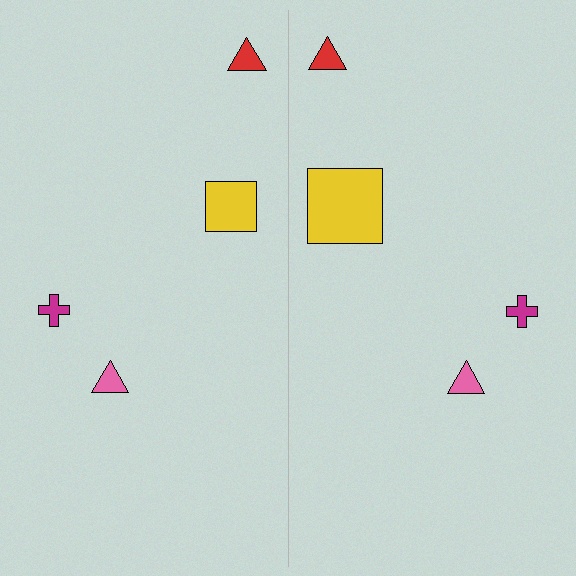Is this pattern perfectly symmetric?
No, the pattern is not perfectly symmetric. The yellow square on the right side has a different size than its mirror counterpart.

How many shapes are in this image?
There are 8 shapes in this image.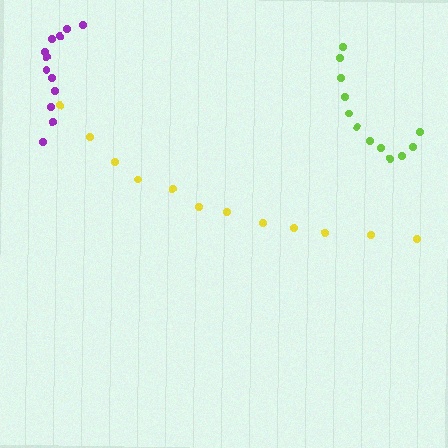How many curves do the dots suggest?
There are 3 distinct paths.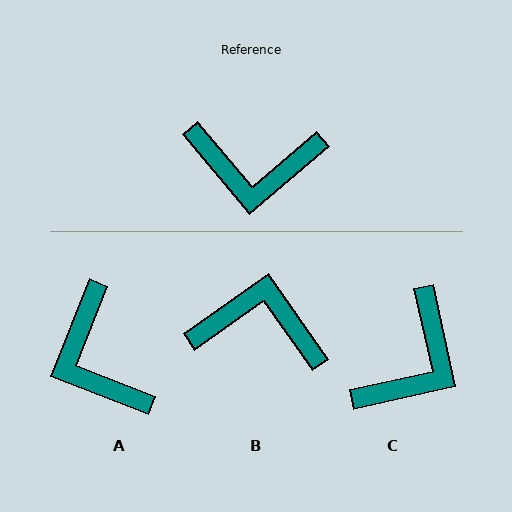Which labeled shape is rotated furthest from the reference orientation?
B, about 175 degrees away.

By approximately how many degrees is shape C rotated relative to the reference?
Approximately 62 degrees counter-clockwise.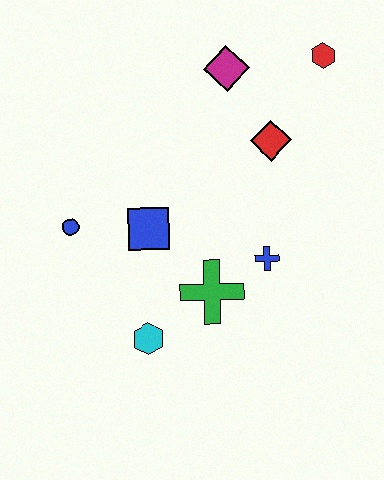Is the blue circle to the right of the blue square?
No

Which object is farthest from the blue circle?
The red hexagon is farthest from the blue circle.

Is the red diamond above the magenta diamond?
No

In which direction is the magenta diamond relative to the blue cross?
The magenta diamond is above the blue cross.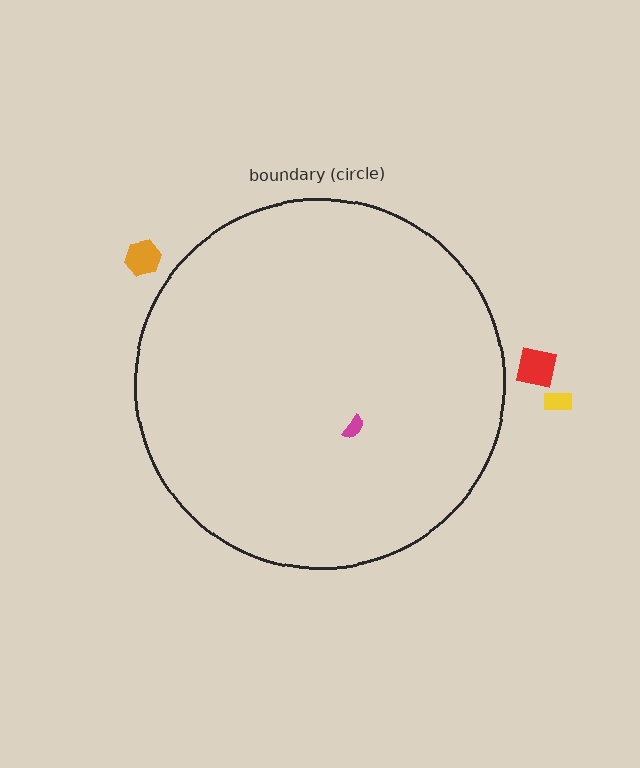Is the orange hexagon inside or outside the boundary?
Outside.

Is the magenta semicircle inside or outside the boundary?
Inside.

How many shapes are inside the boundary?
1 inside, 3 outside.